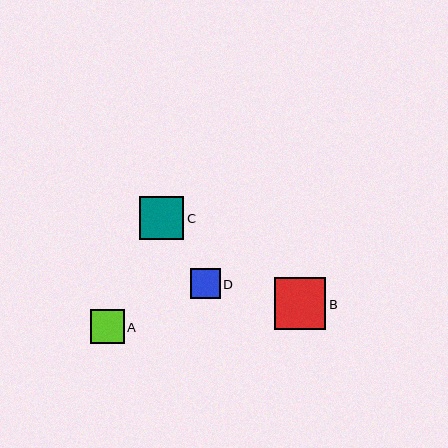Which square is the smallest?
Square D is the smallest with a size of approximately 30 pixels.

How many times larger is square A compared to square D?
Square A is approximately 1.1 times the size of square D.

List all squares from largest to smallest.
From largest to smallest: B, C, A, D.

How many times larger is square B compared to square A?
Square B is approximately 1.5 times the size of square A.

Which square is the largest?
Square B is the largest with a size of approximately 52 pixels.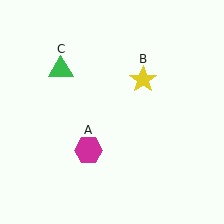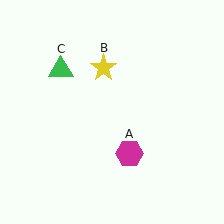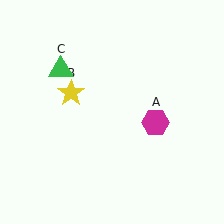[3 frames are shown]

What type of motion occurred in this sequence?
The magenta hexagon (object A), yellow star (object B) rotated counterclockwise around the center of the scene.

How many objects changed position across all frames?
2 objects changed position: magenta hexagon (object A), yellow star (object B).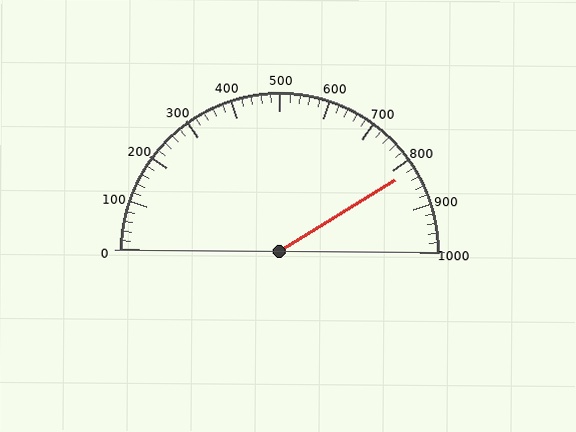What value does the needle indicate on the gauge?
The needle indicates approximately 820.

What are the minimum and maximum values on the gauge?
The gauge ranges from 0 to 1000.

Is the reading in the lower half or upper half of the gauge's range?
The reading is in the upper half of the range (0 to 1000).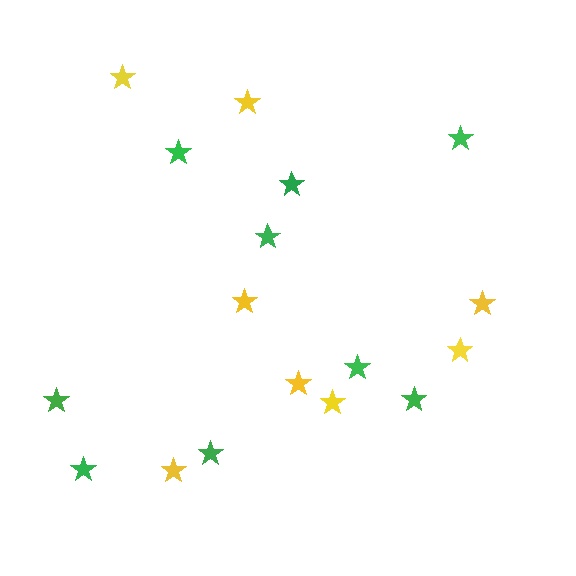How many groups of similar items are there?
There are 2 groups: one group of green stars (9) and one group of yellow stars (8).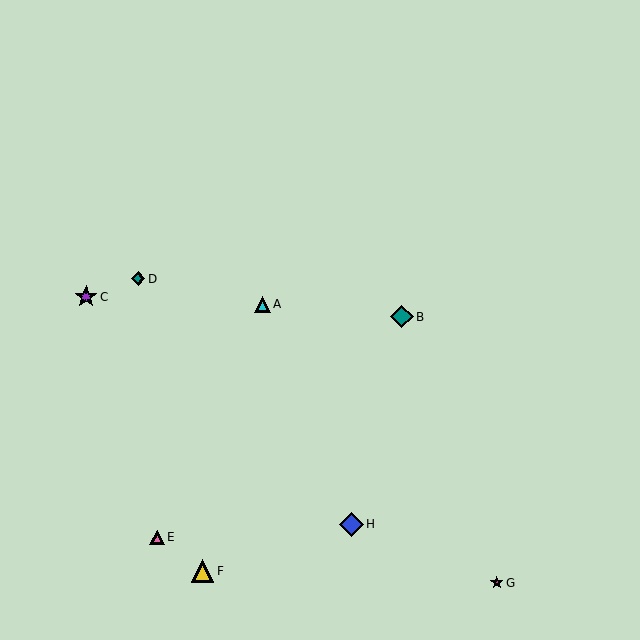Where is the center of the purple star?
The center of the purple star is at (86, 297).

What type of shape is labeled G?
Shape G is a magenta star.